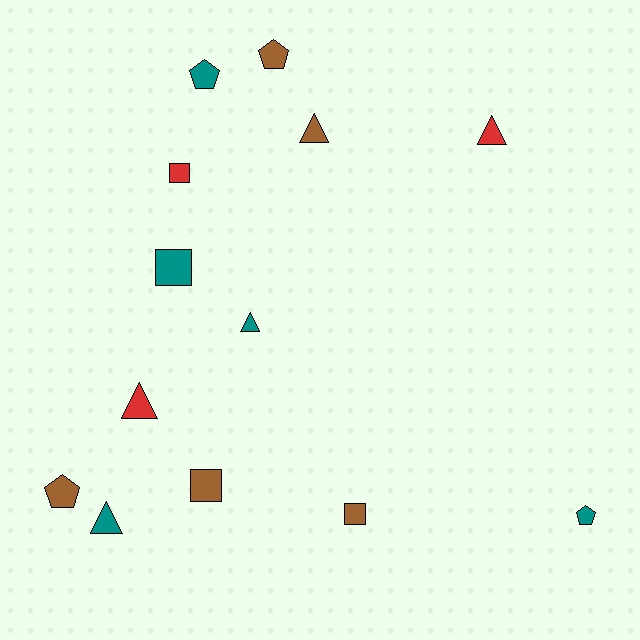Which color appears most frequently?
Brown, with 5 objects.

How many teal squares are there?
There is 1 teal square.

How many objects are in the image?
There are 13 objects.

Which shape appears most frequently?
Triangle, with 5 objects.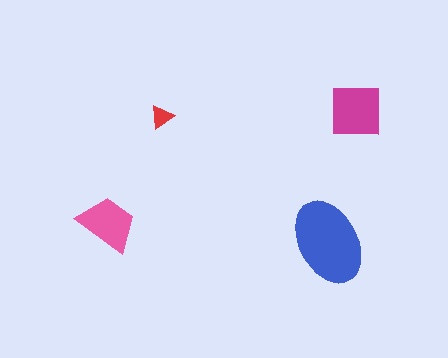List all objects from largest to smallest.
The blue ellipse, the magenta square, the pink trapezoid, the red triangle.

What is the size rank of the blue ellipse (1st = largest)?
1st.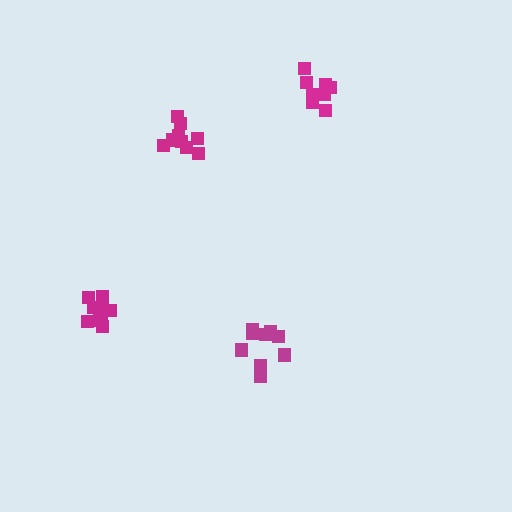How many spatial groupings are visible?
There are 4 spatial groupings.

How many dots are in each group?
Group 1: 9 dots, Group 2: 8 dots, Group 3: 10 dots, Group 4: 10 dots (37 total).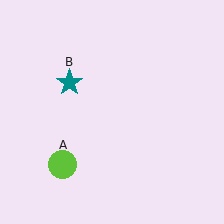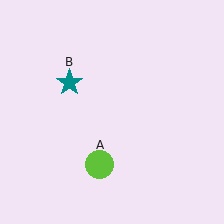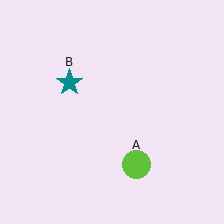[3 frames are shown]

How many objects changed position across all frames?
1 object changed position: lime circle (object A).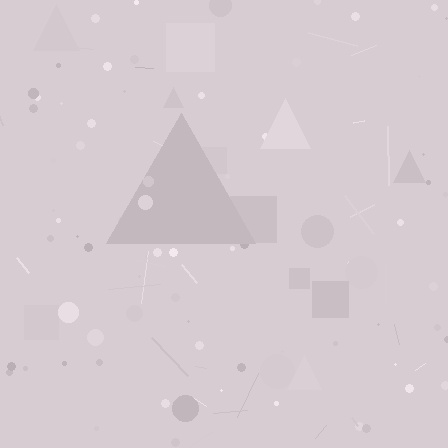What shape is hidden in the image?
A triangle is hidden in the image.